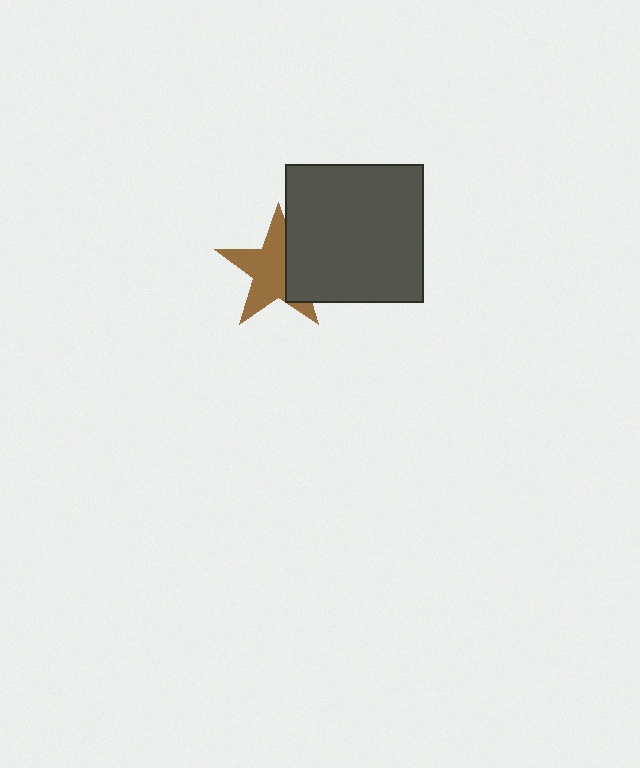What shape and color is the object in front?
The object in front is a dark gray square.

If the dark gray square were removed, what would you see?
You would see the complete brown star.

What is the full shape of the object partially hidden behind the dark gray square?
The partially hidden object is a brown star.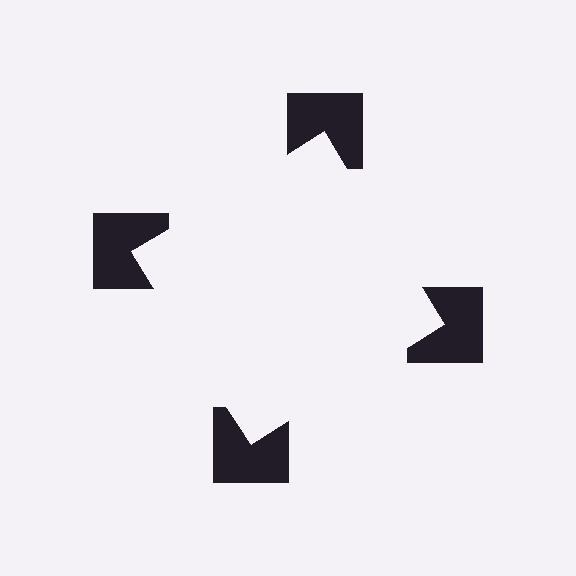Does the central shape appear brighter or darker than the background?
It typically appears slightly brighter than the background, even though no actual brightness change is drawn.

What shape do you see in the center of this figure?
An illusory square — its edges are inferred from the aligned wedge cuts in the notched squares, not physically drawn.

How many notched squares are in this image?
There are 4 — one at each vertex of the illusory square.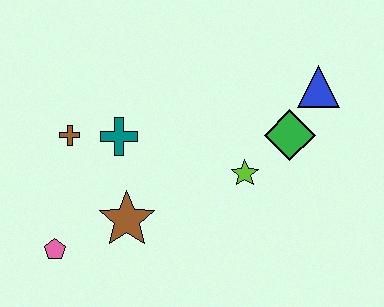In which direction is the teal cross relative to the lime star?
The teal cross is to the left of the lime star.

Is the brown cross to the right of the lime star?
No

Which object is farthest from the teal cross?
The blue triangle is farthest from the teal cross.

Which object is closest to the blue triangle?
The green diamond is closest to the blue triangle.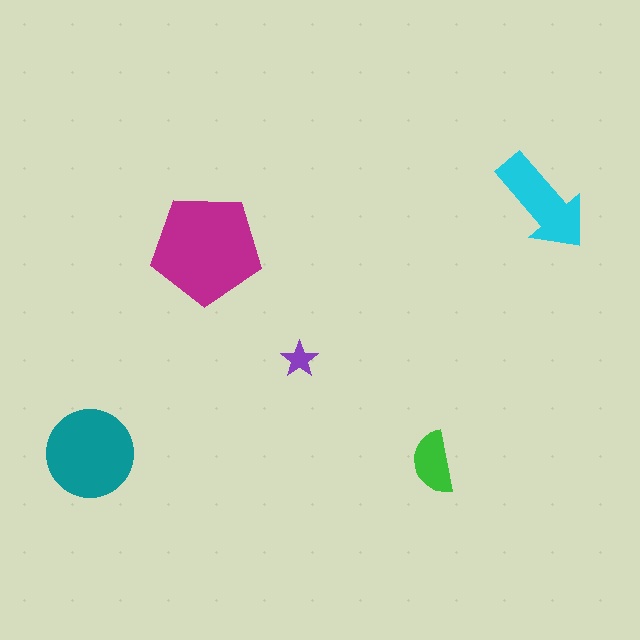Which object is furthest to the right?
The cyan arrow is rightmost.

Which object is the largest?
The magenta pentagon.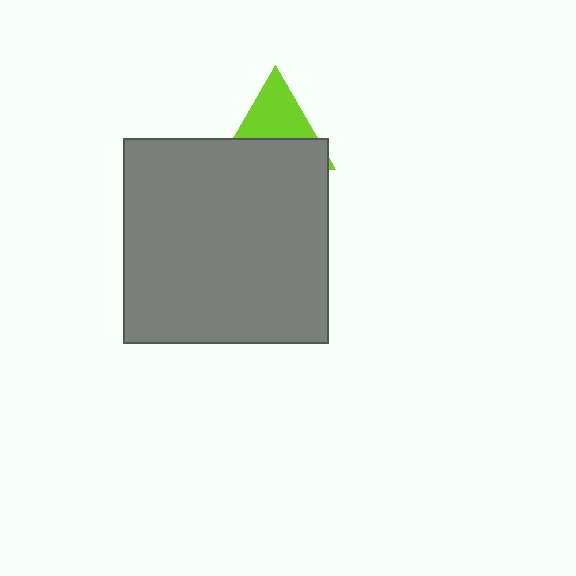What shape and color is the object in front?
The object in front is a gray square.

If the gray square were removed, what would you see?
You would see the complete lime triangle.